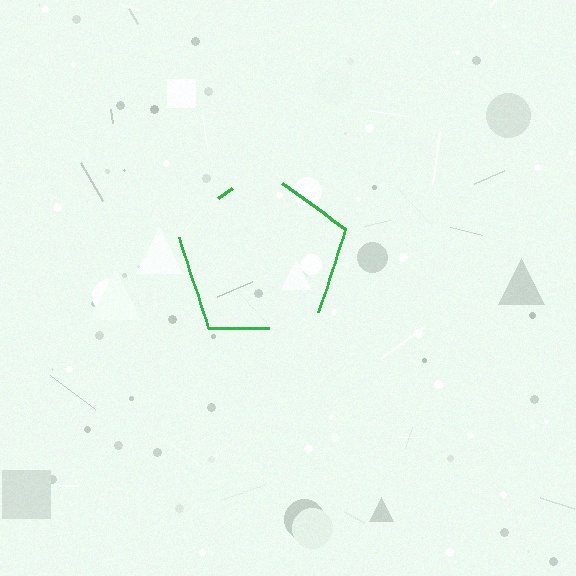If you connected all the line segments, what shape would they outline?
They would outline a pentagon.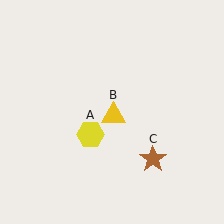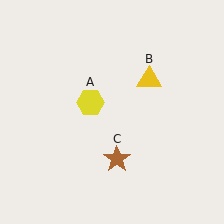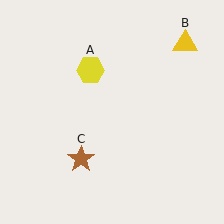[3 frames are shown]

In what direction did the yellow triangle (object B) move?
The yellow triangle (object B) moved up and to the right.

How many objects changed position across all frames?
3 objects changed position: yellow hexagon (object A), yellow triangle (object B), brown star (object C).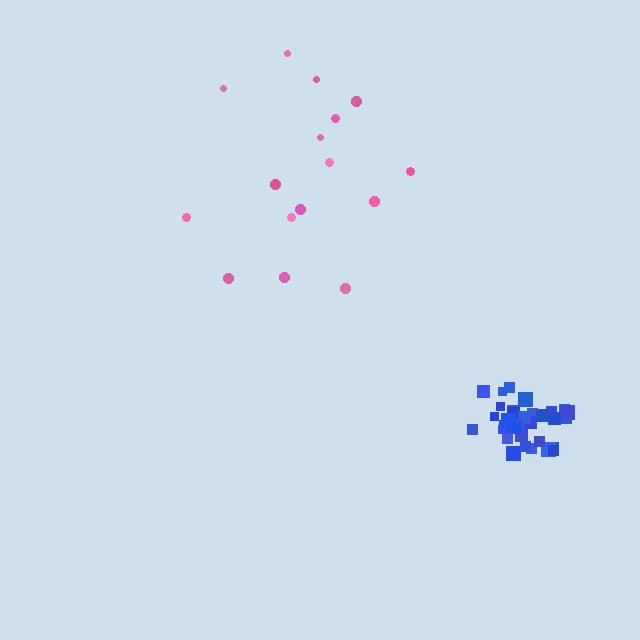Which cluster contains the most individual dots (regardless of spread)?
Blue (34).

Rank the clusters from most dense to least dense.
blue, pink.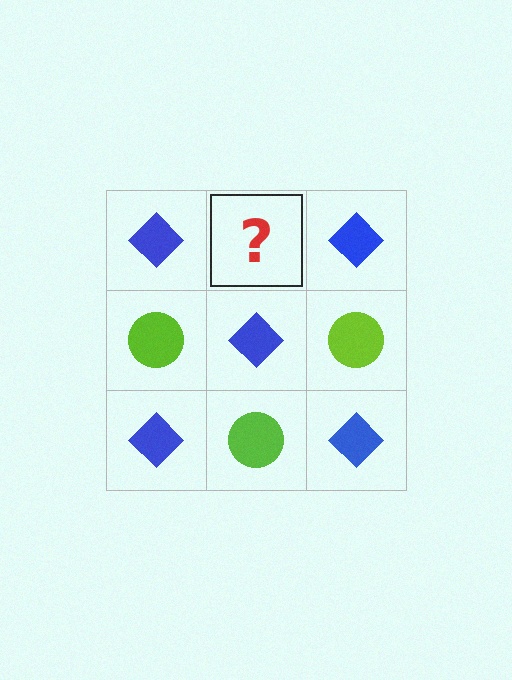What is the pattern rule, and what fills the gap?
The rule is that it alternates blue diamond and lime circle in a checkerboard pattern. The gap should be filled with a lime circle.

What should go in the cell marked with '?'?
The missing cell should contain a lime circle.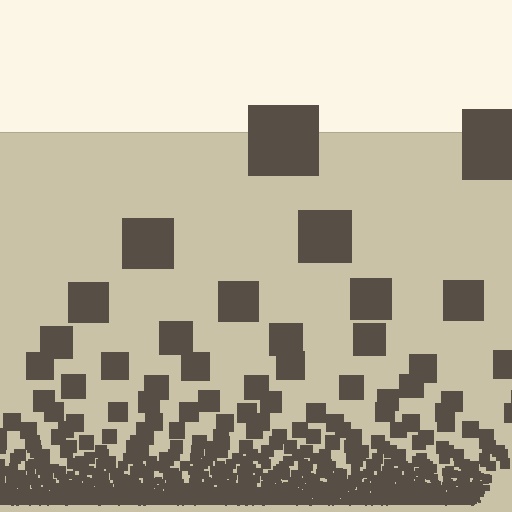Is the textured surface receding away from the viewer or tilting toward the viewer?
The surface appears to tilt toward the viewer. Texture elements get larger and sparser toward the top.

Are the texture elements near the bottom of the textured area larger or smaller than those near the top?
Smaller. The gradient is inverted — elements near the bottom are smaller and denser.